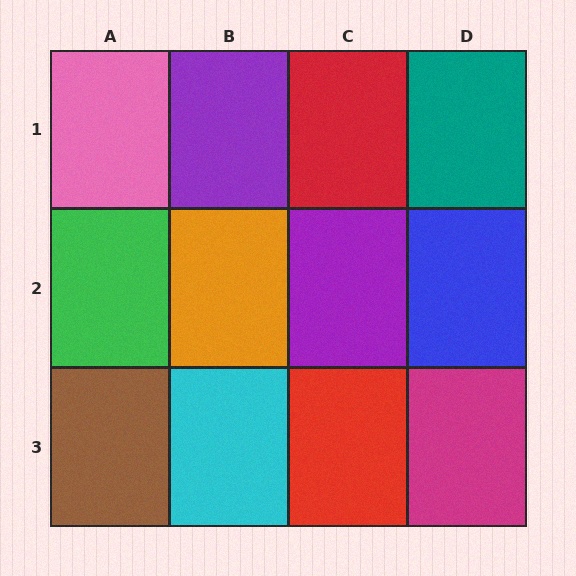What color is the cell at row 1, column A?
Pink.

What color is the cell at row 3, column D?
Magenta.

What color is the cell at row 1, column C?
Red.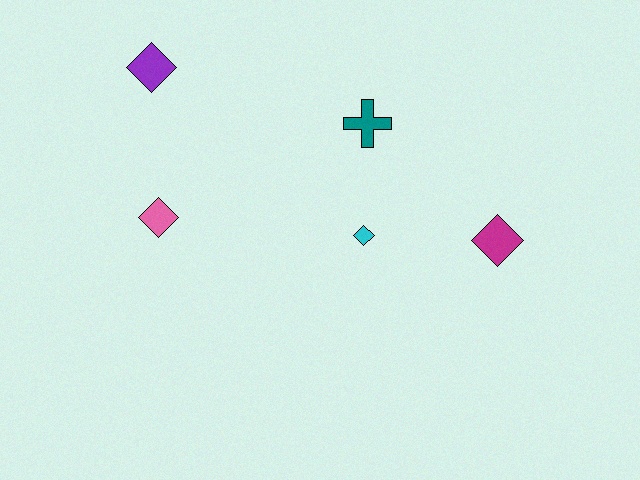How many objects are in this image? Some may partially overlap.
There are 5 objects.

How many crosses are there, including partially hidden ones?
There is 1 cross.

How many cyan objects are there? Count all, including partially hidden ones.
There is 1 cyan object.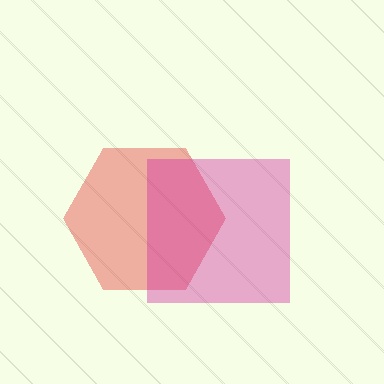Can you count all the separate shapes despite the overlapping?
Yes, there are 2 separate shapes.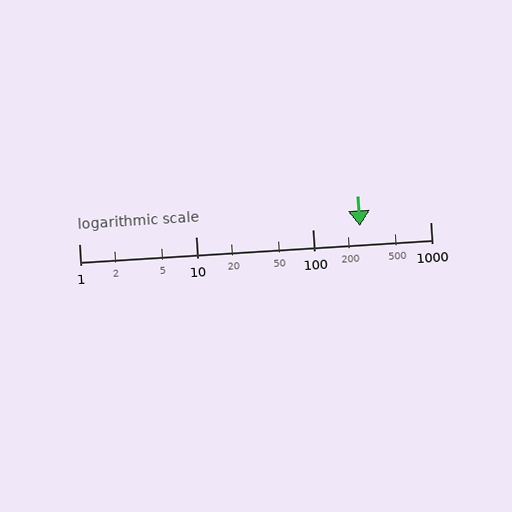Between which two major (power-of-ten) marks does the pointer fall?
The pointer is between 100 and 1000.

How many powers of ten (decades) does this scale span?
The scale spans 3 decades, from 1 to 1000.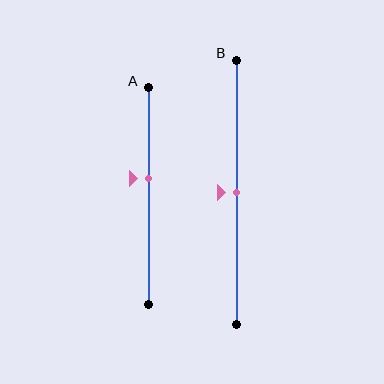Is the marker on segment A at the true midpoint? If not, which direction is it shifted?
No, the marker on segment A is shifted upward by about 8% of the segment length.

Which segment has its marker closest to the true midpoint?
Segment B has its marker closest to the true midpoint.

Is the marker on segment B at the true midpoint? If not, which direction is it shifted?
Yes, the marker on segment B is at the true midpoint.